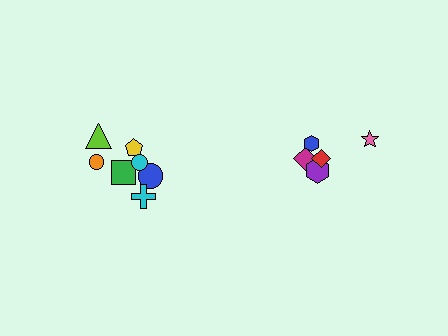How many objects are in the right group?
There are 5 objects.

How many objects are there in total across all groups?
There are 12 objects.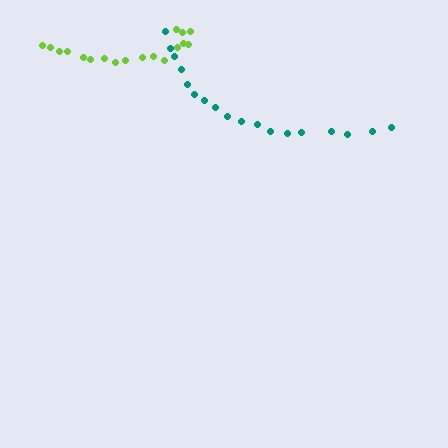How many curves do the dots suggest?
There are 2 distinct paths.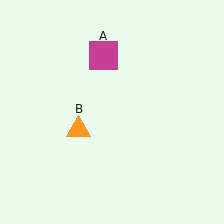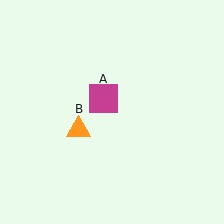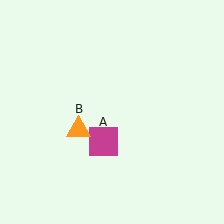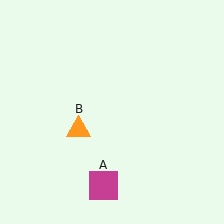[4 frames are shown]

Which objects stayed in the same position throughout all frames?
Orange triangle (object B) remained stationary.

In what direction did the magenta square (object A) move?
The magenta square (object A) moved down.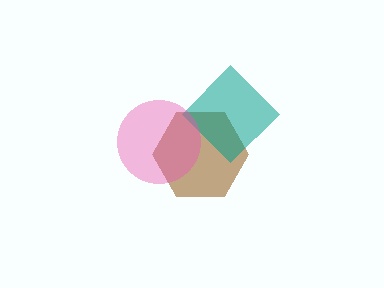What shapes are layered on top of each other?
The layered shapes are: a brown hexagon, a teal diamond, a pink circle.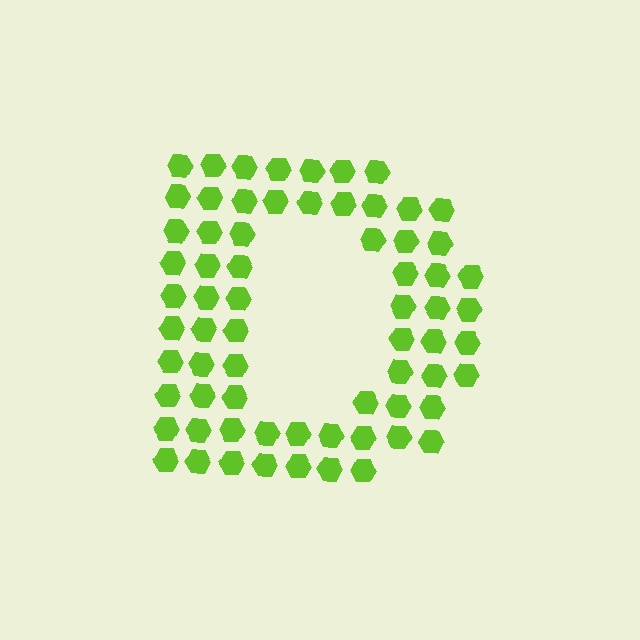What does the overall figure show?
The overall figure shows the letter D.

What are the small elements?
The small elements are hexagons.